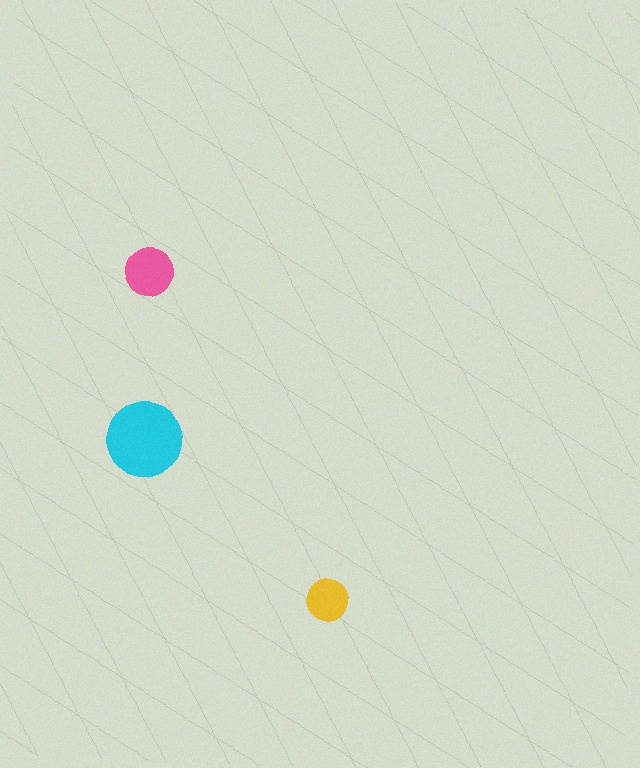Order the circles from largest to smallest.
the cyan one, the pink one, the yellow one.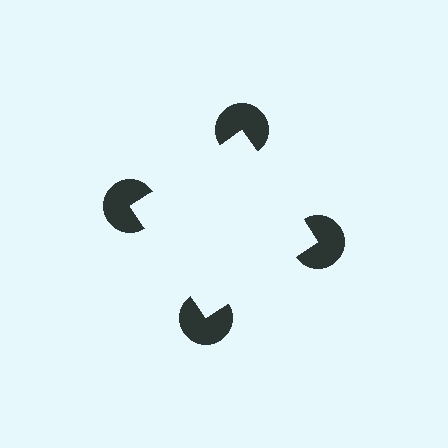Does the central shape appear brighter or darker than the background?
It typically appears slightly brighter than the background, even though no actual brightness change is drawn.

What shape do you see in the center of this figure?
An illusory square — its edges are inferred from the aligned wedge cuts in the pac-man discs, not physically drawn.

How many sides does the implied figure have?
4 sides.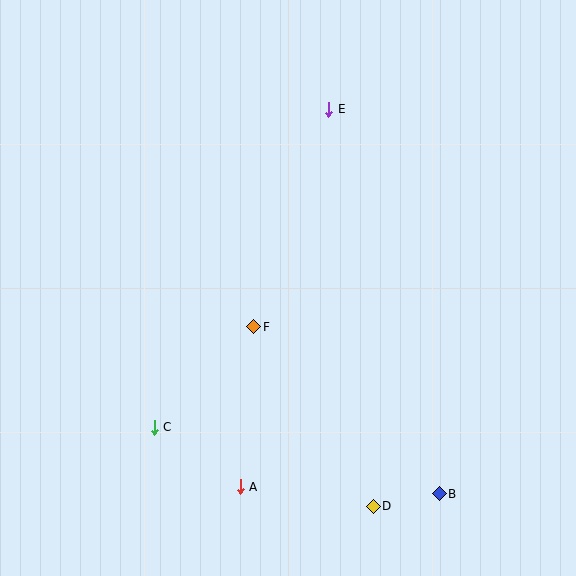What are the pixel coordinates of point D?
Point D is at (373, 506).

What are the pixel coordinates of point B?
Point B is at (439, 494).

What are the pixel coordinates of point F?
Point F is at (254, 327).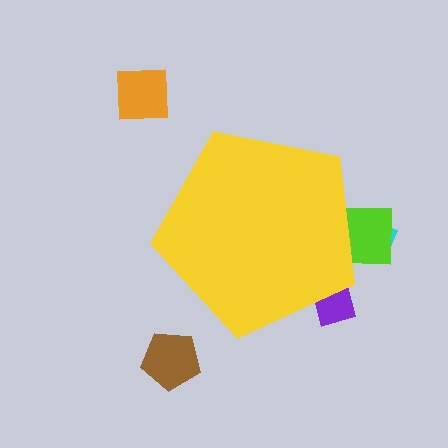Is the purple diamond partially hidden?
Yes, the purple diamond is partially hidden behind the yellow pentagon.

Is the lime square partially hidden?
Yes, the lime square is partially hidden behind the yellow pentagon.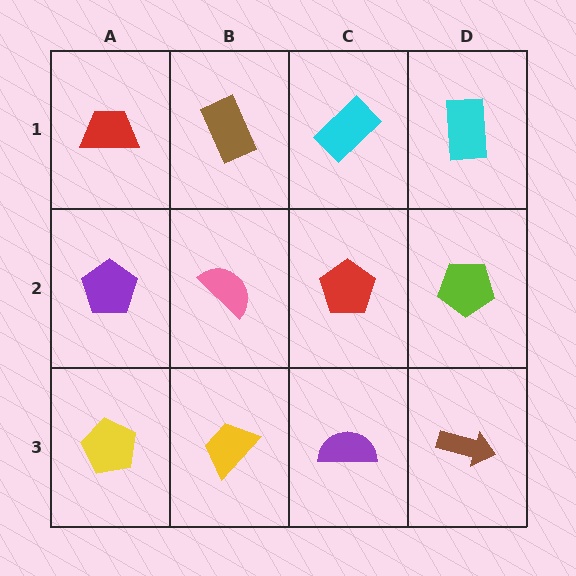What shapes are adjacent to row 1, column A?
A purple pentagon (row 2, column A), a brown rectangle (row 1, column B).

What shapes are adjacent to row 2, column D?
A cyan rectangle (row 1, column D), a brown arrow (row 3, column D), a red pentagon (row 2, column C).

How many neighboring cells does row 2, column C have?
4.